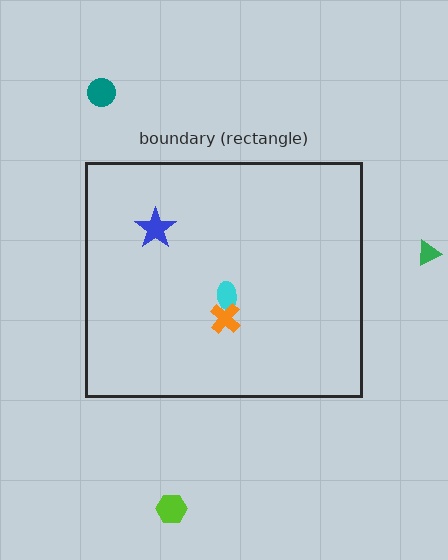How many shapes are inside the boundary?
3 inside, 3 outside.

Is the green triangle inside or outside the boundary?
Outside.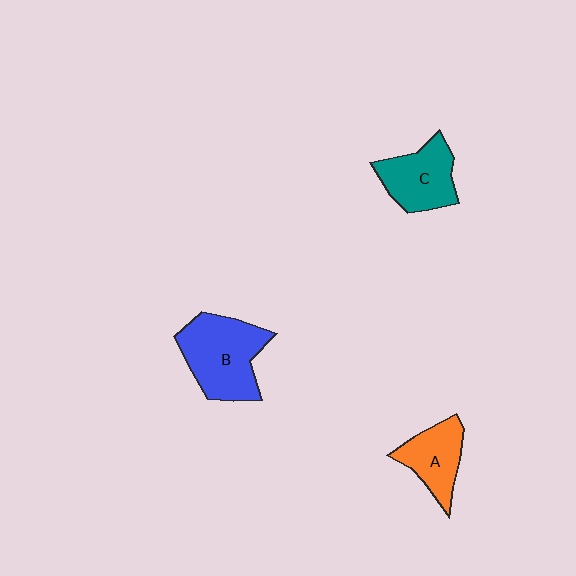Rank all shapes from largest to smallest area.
From largest to smallest: B (blue), C (teal), A (orange).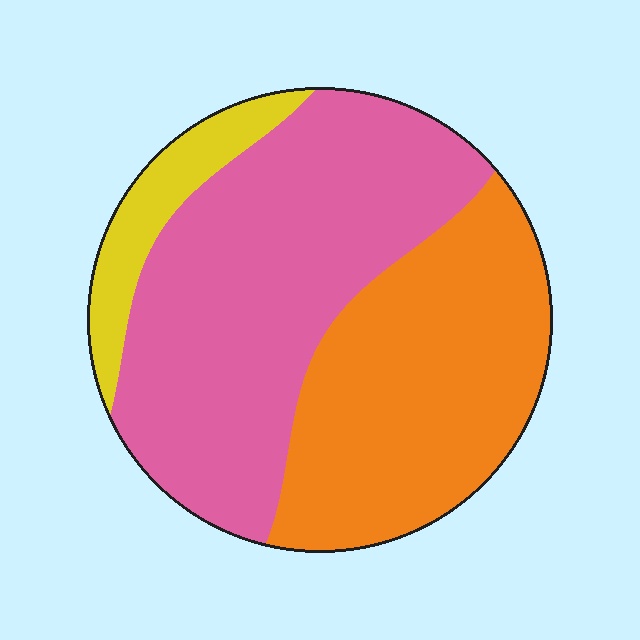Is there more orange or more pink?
Pink.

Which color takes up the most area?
Pink, at roughly 50%.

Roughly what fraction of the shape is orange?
Orange takes up between a third and a half of the shape.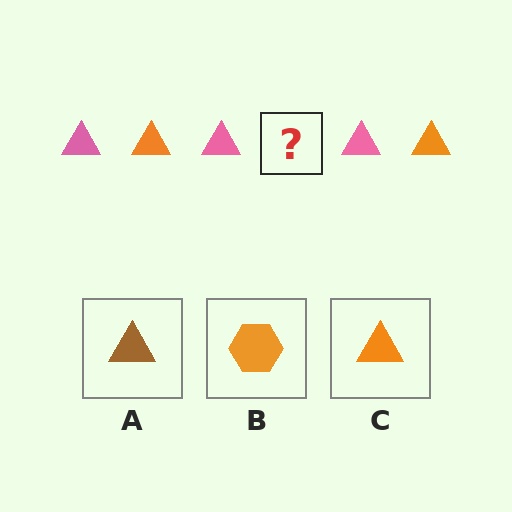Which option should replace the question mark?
Option C.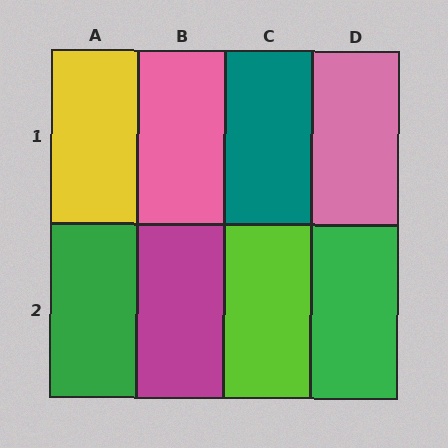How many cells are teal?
1 cell is teal.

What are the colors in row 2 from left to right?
Green, magenta, lime, green.